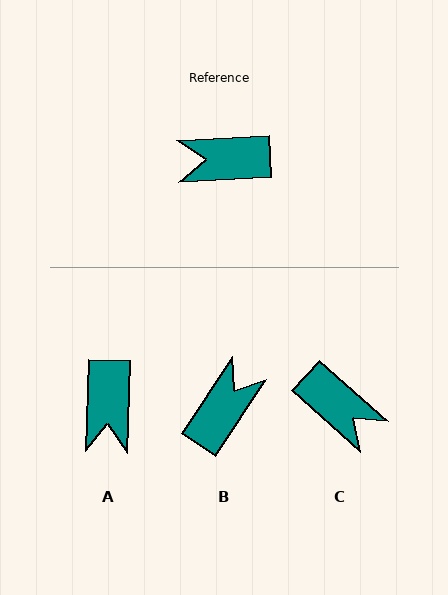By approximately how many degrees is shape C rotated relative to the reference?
Approximately 135 degrees counter-clockwise.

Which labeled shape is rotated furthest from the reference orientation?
C, about 135 degrees away.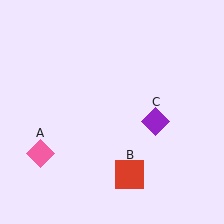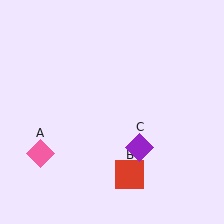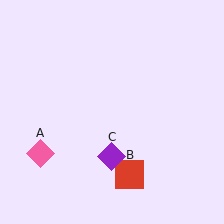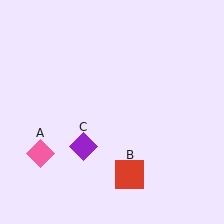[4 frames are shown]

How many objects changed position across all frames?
1 object changed position: purple diamond (object C).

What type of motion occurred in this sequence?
The purple diamond (object C) rotated clockwise around the center of the scene.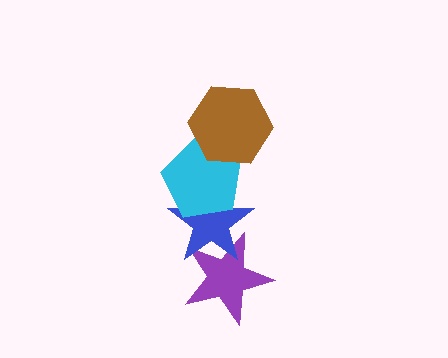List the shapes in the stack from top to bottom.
From top to bottom: the brown hexagon, the cyan pentagon, the blue star, the purple star.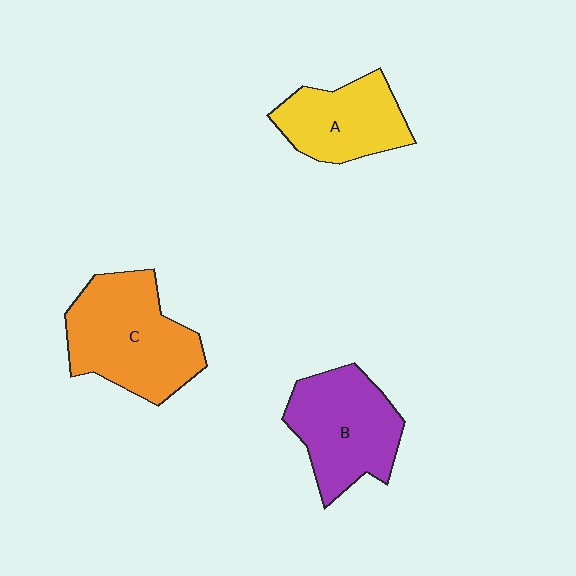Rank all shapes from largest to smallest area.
From largest to smallest: C (orange), B (purple), A (yellow).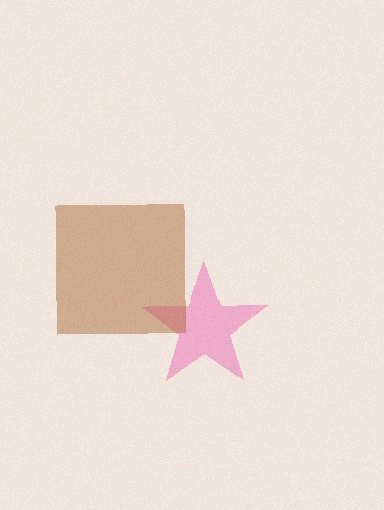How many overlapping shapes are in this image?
There are 2 overlapping shapes in the image.